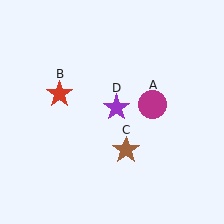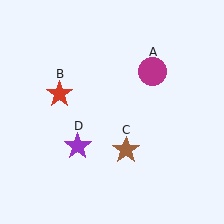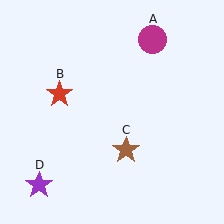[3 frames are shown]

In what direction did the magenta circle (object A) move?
The magenta circle (object A) moved up.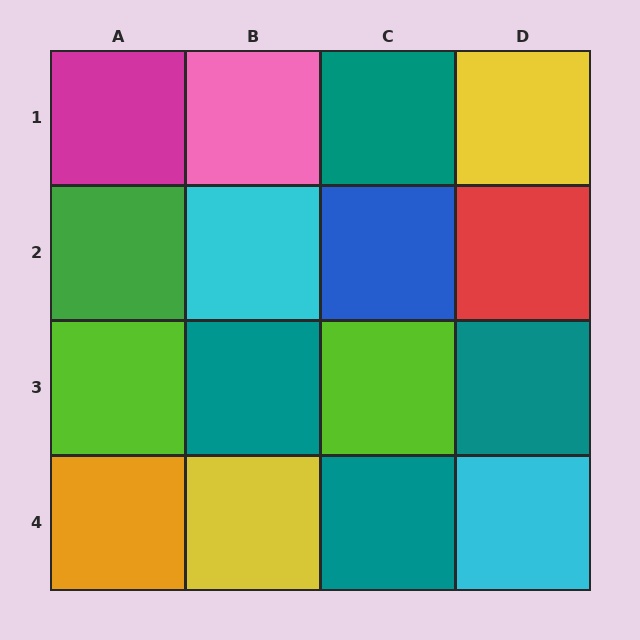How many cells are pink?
1 cell is pink.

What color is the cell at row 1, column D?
Yellow.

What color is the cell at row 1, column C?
Teal.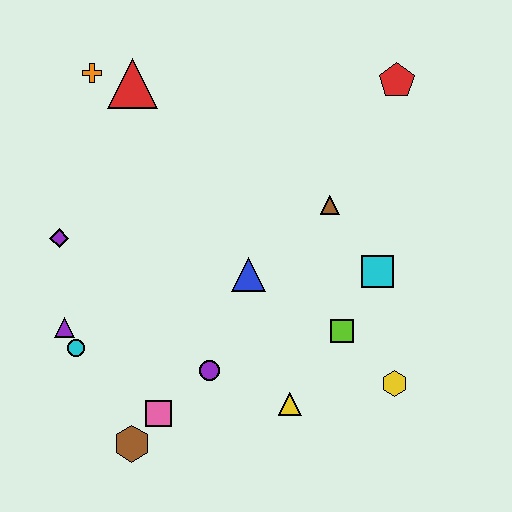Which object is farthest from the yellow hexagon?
The orange cross is farthest from the yellow hexagon.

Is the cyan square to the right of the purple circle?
Yes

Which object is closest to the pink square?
The brown hexagon is closest to the pink square.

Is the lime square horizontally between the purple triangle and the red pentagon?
Yes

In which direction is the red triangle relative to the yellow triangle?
The red triangle is above the yellow triangle.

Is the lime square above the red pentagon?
No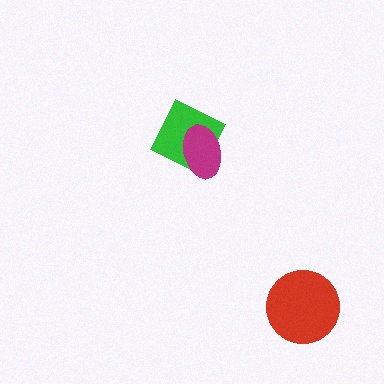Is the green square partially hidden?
Yes, it is partially covered by another shape.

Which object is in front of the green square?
The magenta ellipse is in front of the green square.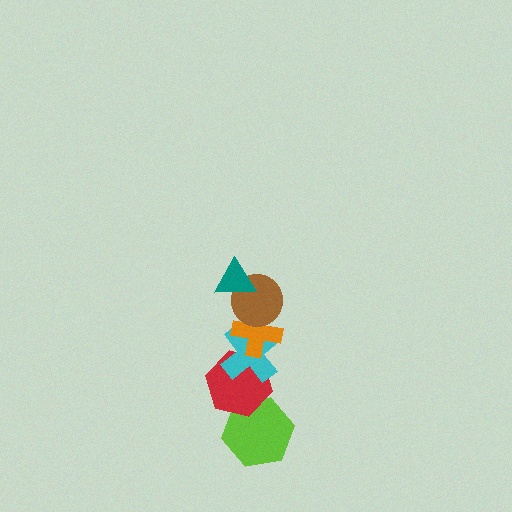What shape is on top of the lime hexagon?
The red hexagon is on top of the lime hexagon.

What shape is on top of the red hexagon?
The cyan cross is on top of the red hexagon.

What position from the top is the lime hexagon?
The lime hexagon is 6th from the top.